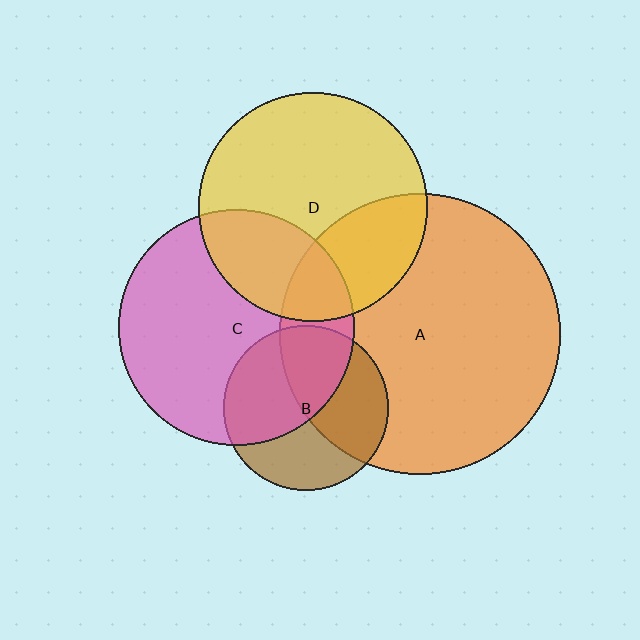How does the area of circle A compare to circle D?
Approximately 1.5 times.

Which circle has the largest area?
Circle A (orange).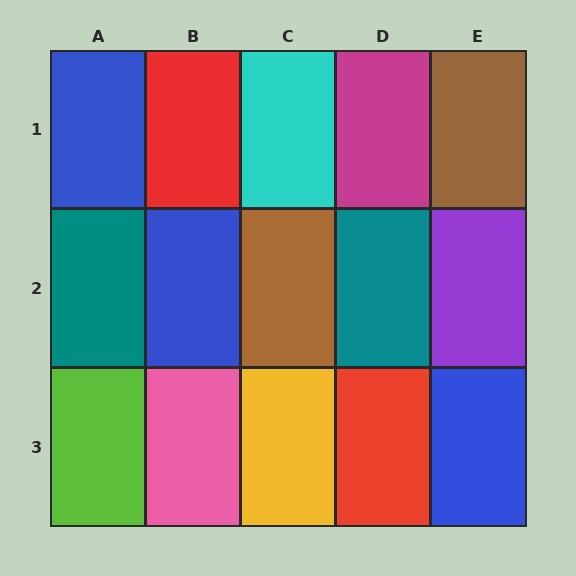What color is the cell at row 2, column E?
Purple.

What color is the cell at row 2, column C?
Brown.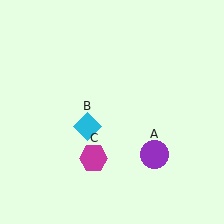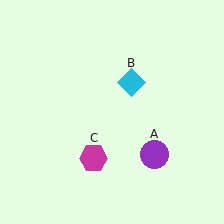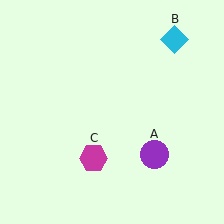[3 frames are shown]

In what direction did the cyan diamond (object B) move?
The cyan diamond (object B) moved up and to the right.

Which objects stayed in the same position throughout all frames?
Purple circle (object A) and magenta hexagon (object C) remained stationary.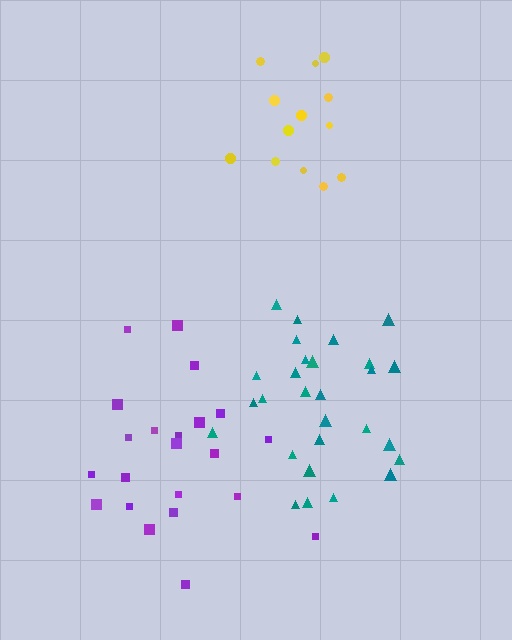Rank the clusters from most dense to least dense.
yellow, teal, purple.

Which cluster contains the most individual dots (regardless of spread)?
Teal (28).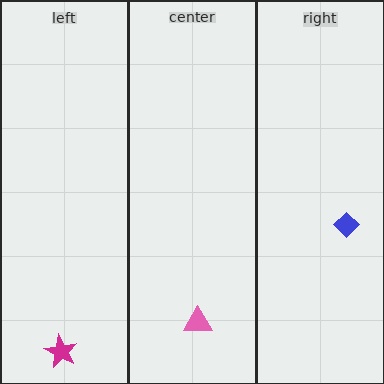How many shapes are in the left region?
1.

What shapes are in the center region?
The pink triangle.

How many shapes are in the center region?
1.